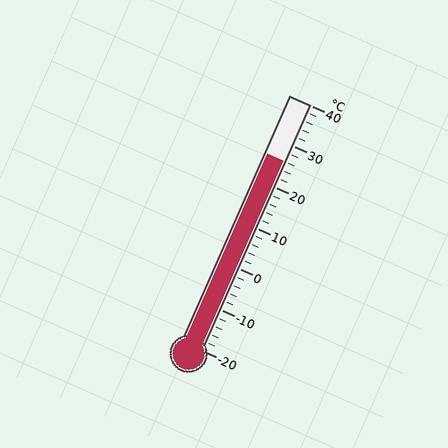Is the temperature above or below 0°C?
The temperature is above 0°C.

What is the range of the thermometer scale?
The thermometer scale ranges from -20°C to 40°C.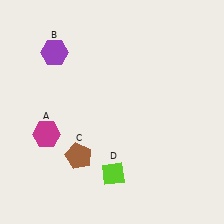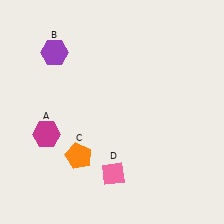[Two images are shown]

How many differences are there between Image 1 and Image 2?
There are 2 differences between the two images.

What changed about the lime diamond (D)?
In Image 1, D is lime. In Image 2, it changed to pink.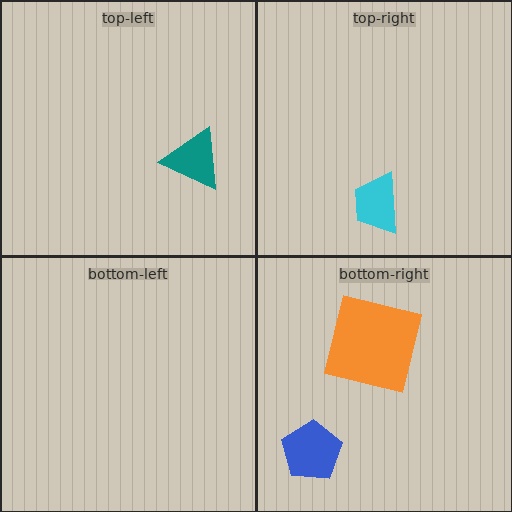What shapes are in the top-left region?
The teal triangle.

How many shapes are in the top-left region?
1.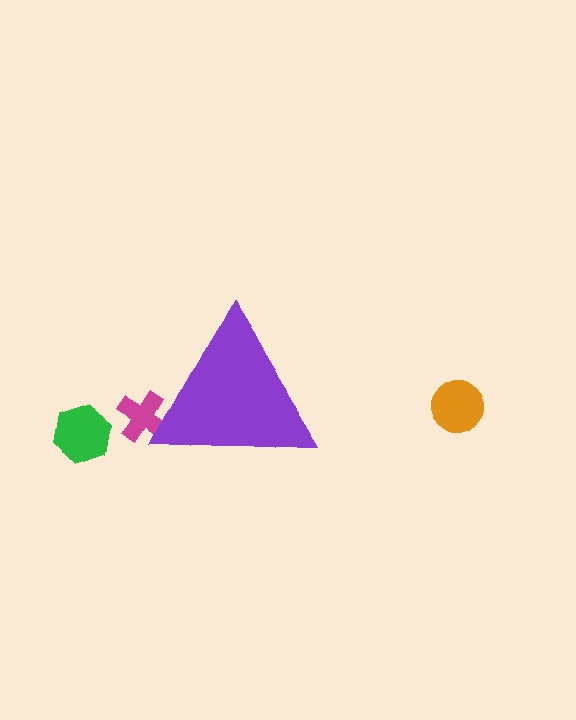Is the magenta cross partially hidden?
Yes, the magenta cross is partially hidden behind the purple triangle.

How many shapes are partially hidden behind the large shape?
1 shape is partially hidden.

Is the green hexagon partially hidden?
No, the green hexagon is fully visible.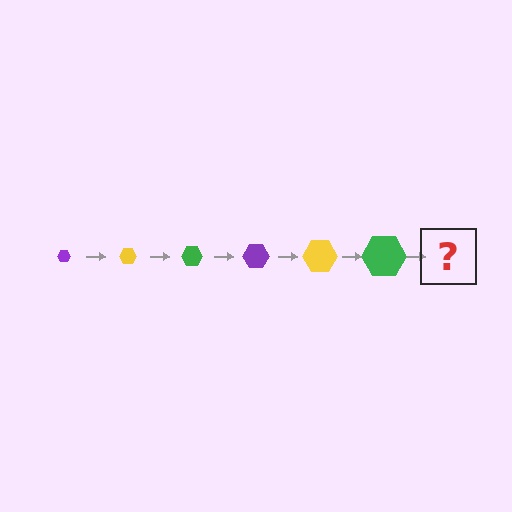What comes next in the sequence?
The next element should be a purple hexagon, larger than the previous one.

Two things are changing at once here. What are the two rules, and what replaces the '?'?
The two rules are that the hexagon grows larger each step and the color cycles through purple, yellow, and green. The '?' should be a purple hexagon, larger than the previous one.